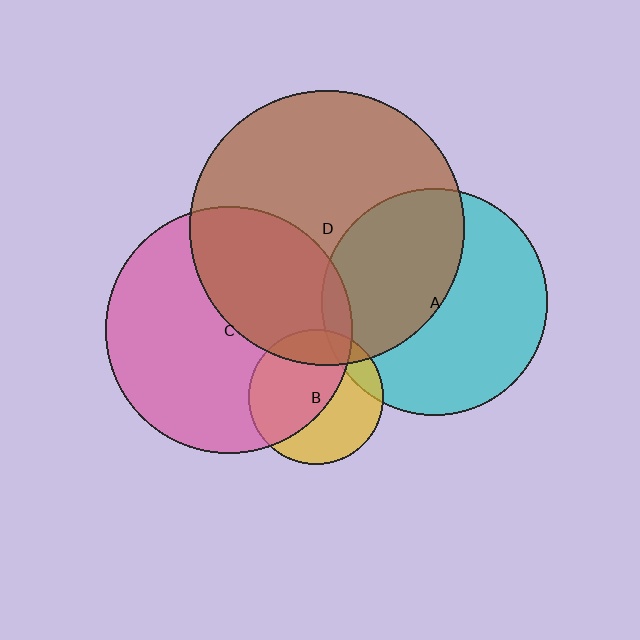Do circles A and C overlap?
Yes.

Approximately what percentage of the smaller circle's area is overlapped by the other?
Approximately 5%.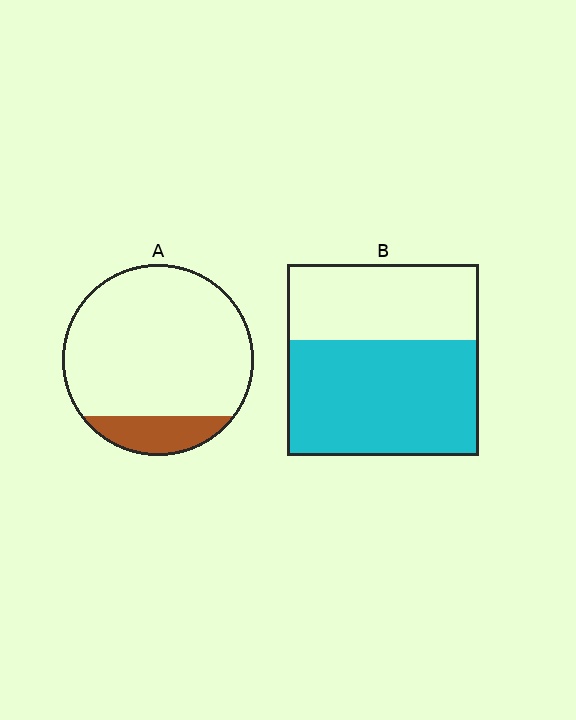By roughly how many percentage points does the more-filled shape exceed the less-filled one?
By roughly 45 percentage points (B over A).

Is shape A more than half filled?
No.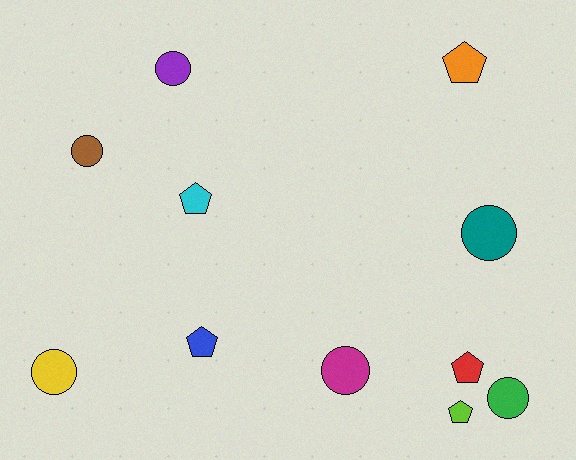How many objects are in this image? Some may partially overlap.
There are 11 objects.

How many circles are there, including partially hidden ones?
There are 6 circles.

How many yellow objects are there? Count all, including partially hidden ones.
There is 1 yellow object.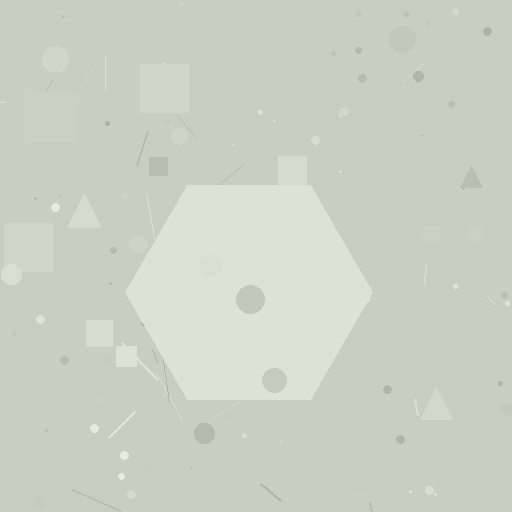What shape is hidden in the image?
A hexagon is hidden in the image.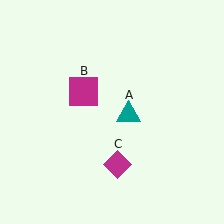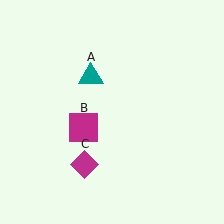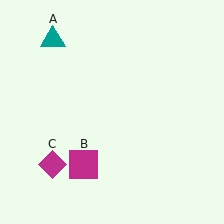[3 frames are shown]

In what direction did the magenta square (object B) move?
The magenta square (object B) moved down.